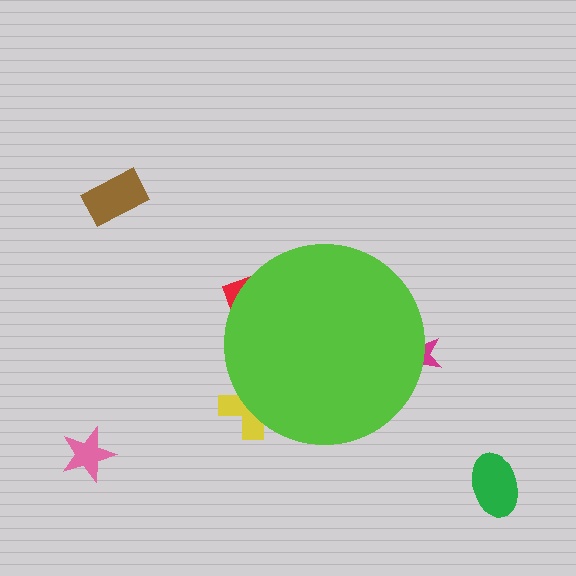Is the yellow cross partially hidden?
Yes, the yellow cross is partially hidden behind the lime circle.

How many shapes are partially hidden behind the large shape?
3 shapes are partially hidden.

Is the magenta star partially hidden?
Yes, the magenta star is partially hidden behind the lime circle.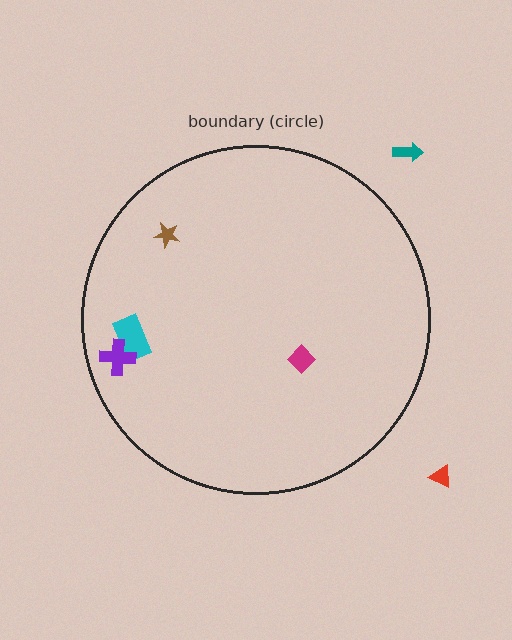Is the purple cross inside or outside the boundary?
Inside.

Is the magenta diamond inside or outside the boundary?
Inside.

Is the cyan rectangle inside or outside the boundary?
Inside.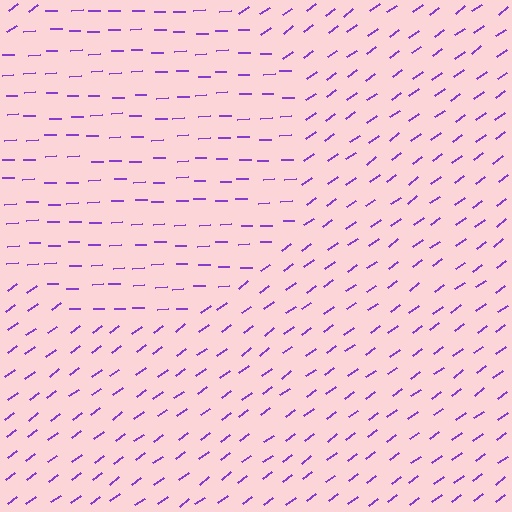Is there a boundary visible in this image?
Yes, there is a texture boundary formed by a change in line orientation.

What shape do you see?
I see a circle.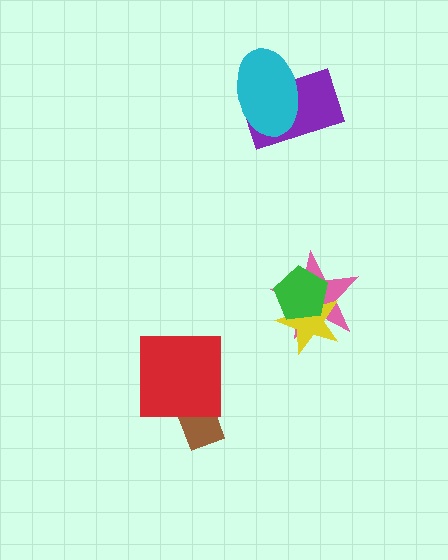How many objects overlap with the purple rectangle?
1 object overlaps with the purple rectangle.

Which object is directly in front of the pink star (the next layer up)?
The yellow star is directly in front of the pink star.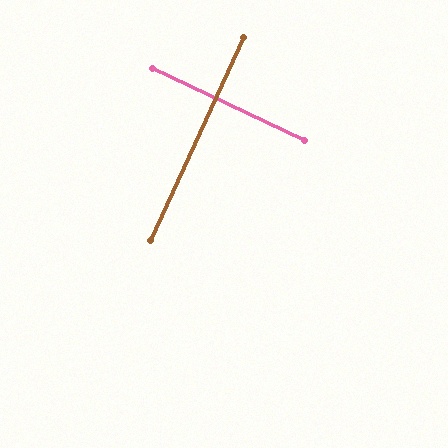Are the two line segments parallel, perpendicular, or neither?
Perpendicular — they meet at approximately 89°.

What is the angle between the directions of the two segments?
Approximately 89 degrees.